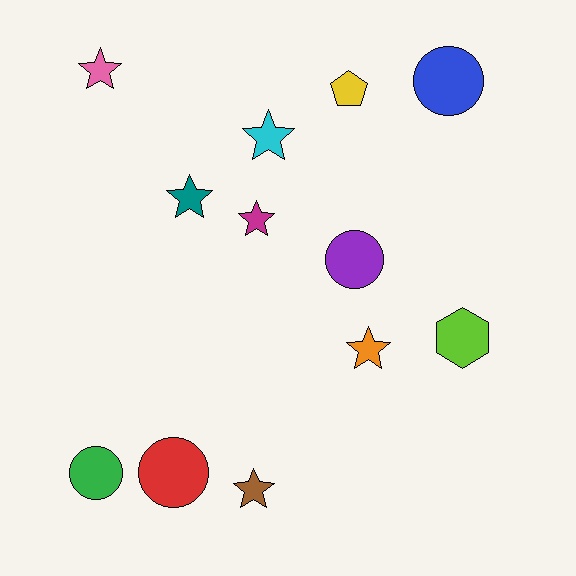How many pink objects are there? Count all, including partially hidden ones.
There is 1 pink object.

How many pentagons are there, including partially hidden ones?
There is 1 pentagon.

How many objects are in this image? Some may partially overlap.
There are 12 objects.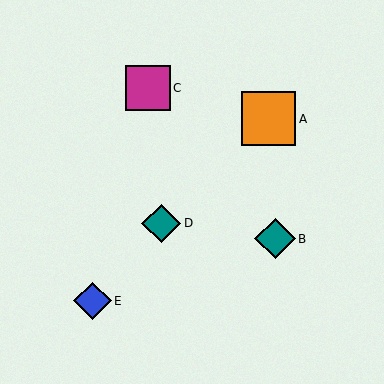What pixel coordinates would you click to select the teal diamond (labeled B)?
Click at (275, 238) to select the teal diamond B.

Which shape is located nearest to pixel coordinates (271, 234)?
The teal diamond (labeled B) at (275, 238) is nearest to that location.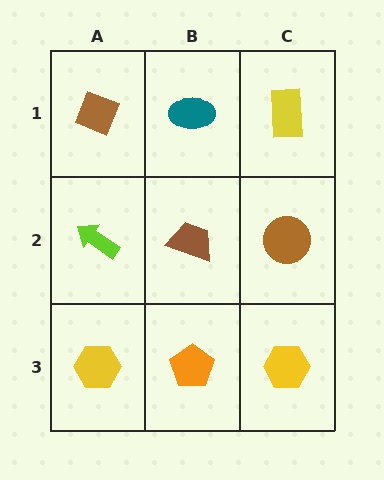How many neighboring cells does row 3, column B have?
3.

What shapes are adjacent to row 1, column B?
A brown trapezoid (row 2, column B), a brown diamond (row 1, column A), a yellow rectangle (row 1, column C).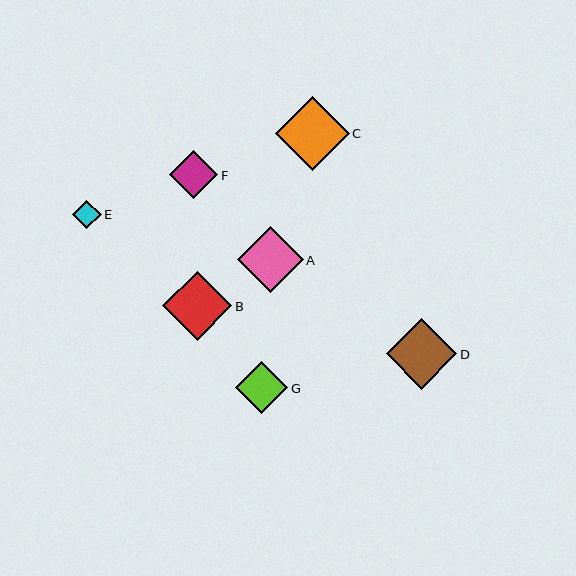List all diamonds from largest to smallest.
From largest to smallest: C, D, B, A, G, F, E.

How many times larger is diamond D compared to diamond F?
Diamond D is approximately 1.5 times the size of diamond F.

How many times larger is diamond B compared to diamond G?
Diamond B is approximately 1.3 times the size of diamond G.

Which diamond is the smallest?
Diamond E is the smallest with a size of approximately 29 pixels.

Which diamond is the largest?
Diamond C is the largest with a size of approximately 74 pixels.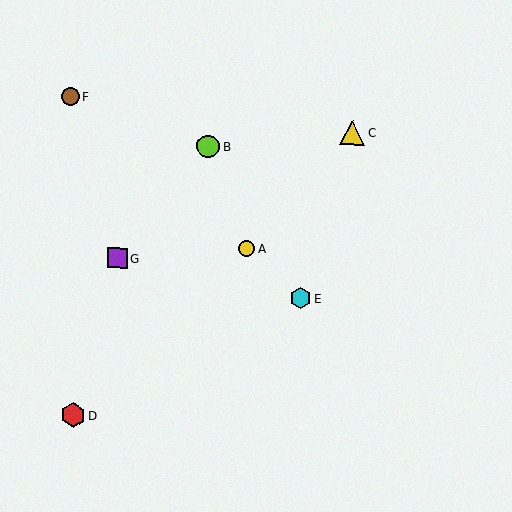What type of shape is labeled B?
Shape B is a lime circle.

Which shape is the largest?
The yellow triangle (labeled C) is the largest.